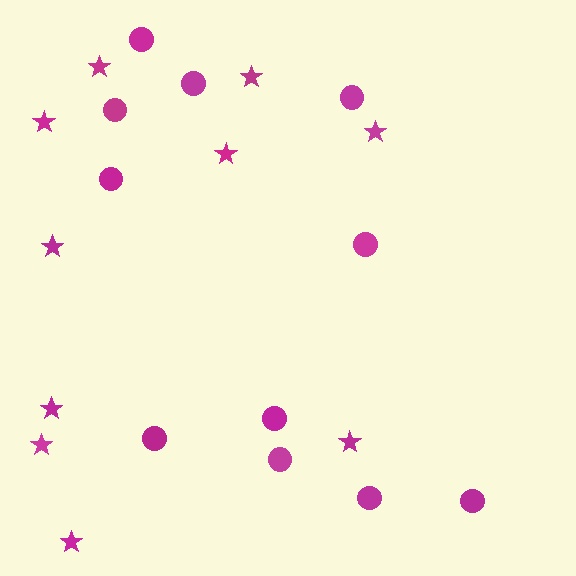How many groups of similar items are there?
There are 2 groups: one group of stars (10) and one group of circles (11).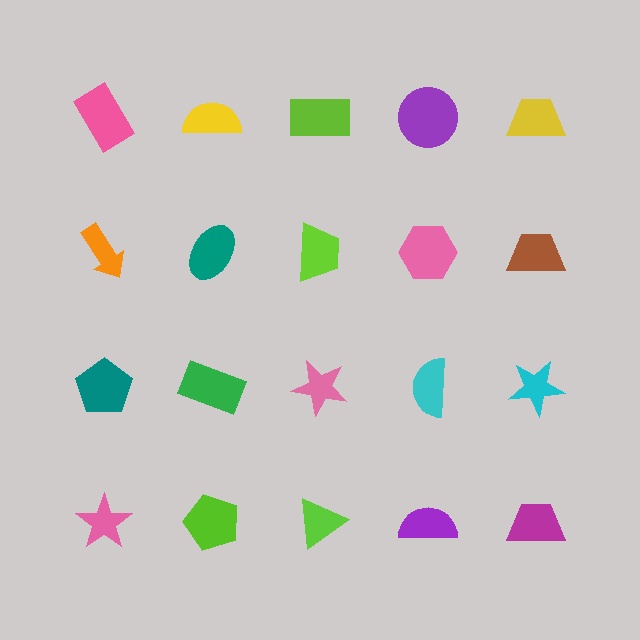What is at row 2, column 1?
An orange arrow.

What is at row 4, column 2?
A lime pentagon.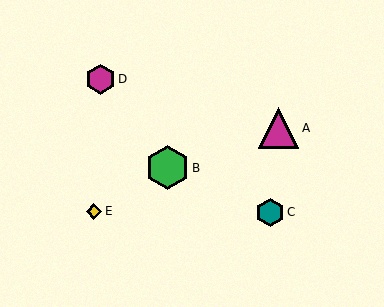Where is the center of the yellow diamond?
The center of the yellow diamond is at (94, 211).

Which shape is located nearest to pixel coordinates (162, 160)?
The green hexagon (labeled B) at (167, 168) is nearest to that location.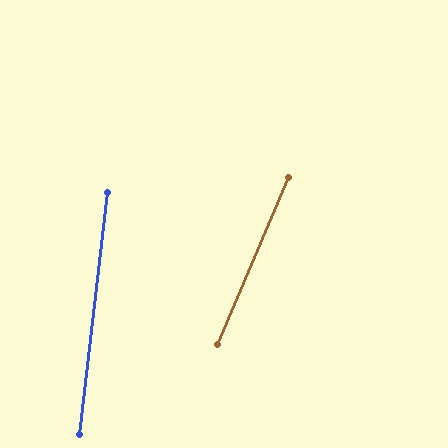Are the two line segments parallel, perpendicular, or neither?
Neither parallel nor perpendicular — they differ by about 16°.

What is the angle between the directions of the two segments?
Approximately 16 degrees.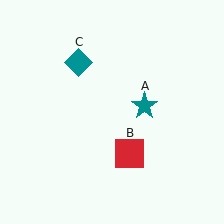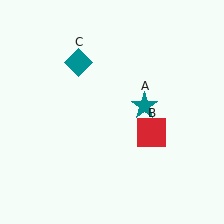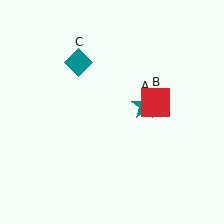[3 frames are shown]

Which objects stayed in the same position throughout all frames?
Teal star (object A) and teal diamond (object C) remained stationary.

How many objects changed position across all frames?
1 object changed position: red square (object B).